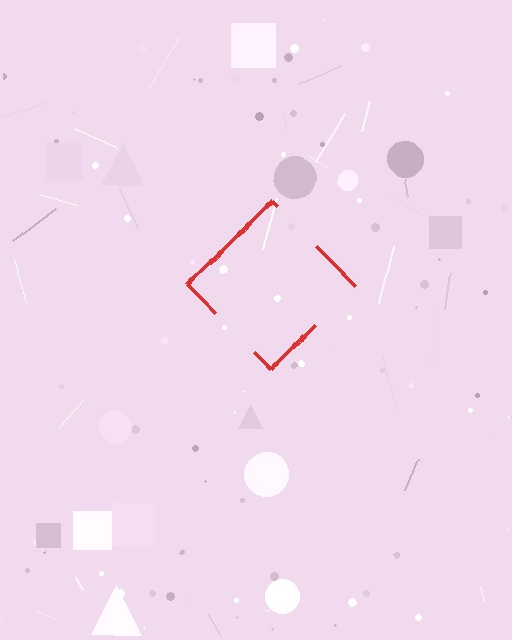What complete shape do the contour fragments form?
The contour fragments form a diamond.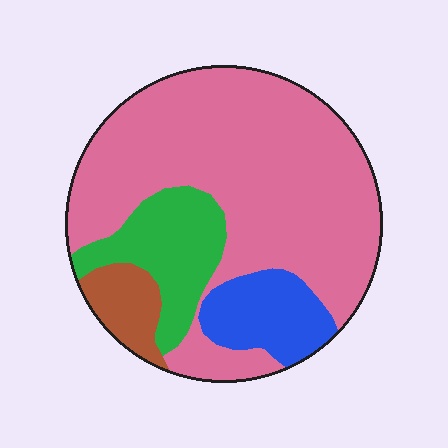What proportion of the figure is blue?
Blue covers around 10% of the figure.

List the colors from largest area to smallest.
From largest to smallest: pink, green, blue, brown.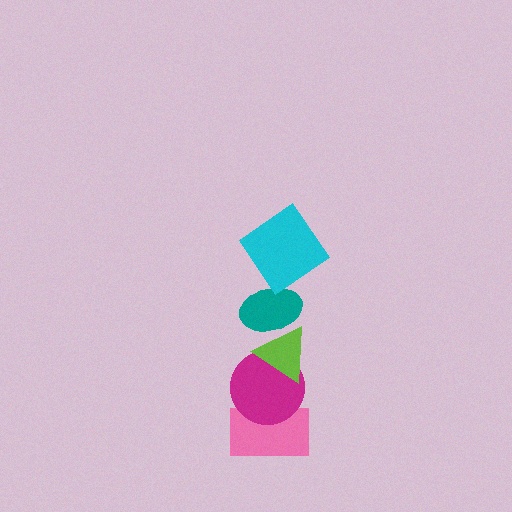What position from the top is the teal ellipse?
The teal ellipse is 2nd from the top.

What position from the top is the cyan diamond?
The cyan diamond is 1st from the top.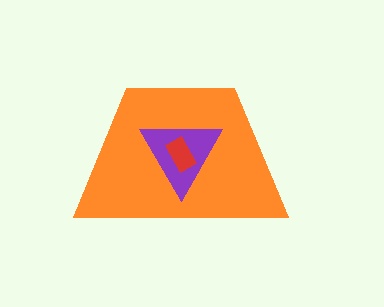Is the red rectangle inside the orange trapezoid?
Yes.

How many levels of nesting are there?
3.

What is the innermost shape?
The red rectangle.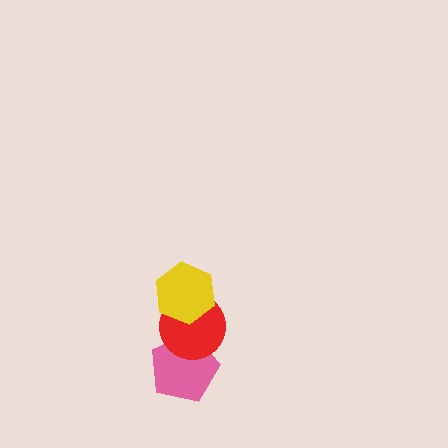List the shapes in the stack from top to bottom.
From top to bottom: the yellow hexagon, the red circle, the pink pentagon.